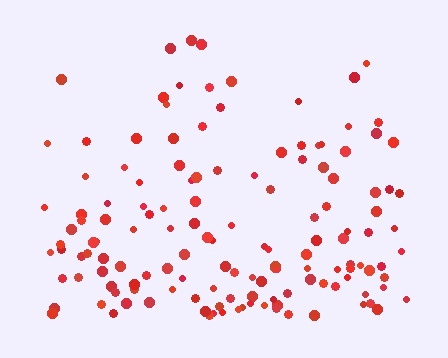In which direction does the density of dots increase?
From top to bottom, with the bottom side densest.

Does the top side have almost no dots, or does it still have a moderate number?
Still a moderate number, just noticeably fewer than the bottom.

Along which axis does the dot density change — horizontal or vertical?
Vertical.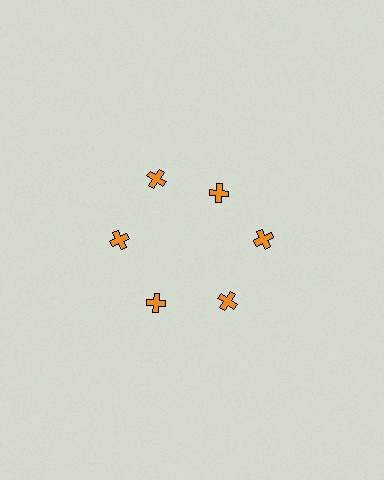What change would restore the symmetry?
The symmetry would be restored by moving it outward, back onto the ring so that all 6 crosses sit at equal angles and equal distance from the center.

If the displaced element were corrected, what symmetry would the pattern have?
It would have 6-fold rotational symmetry — the pattern would map onto itself every 60 degrees.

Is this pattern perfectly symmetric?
No. The 6 orange crosses are arranged in a ring, but one element near the 1 o'clock position is pulled inward toward the center, breaking the 6-fold rotational symmetry.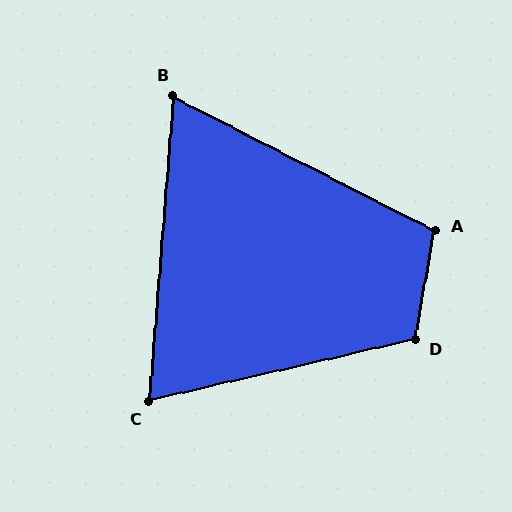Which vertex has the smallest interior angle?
B, at approximately 67 degrees.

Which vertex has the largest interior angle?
D, at approximately 113 degrees.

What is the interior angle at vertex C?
Approximately 72 degrees (acute).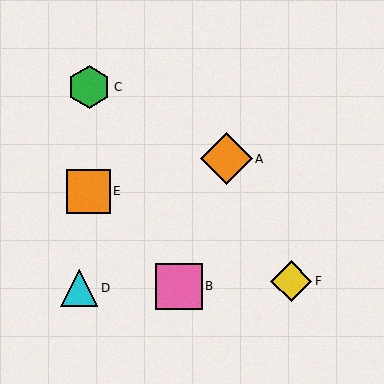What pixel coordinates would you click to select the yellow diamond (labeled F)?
Click at (291, 281) to select the yellow diamond F.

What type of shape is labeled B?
Shape B is a pink square.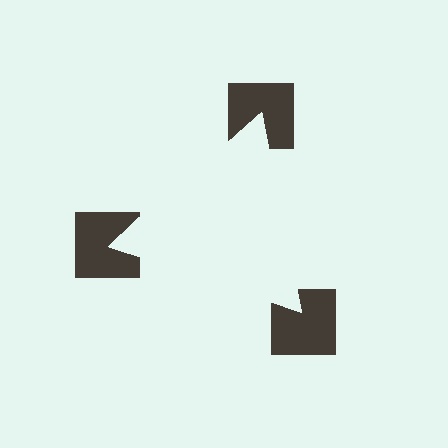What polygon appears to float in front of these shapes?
An illusory triangle — its edges are inferred from the aligned wedge cuts in the notched squares, not physically drawn.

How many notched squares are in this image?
There are 3 — one at each vertex of the illusory triangle.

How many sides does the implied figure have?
3 sides.